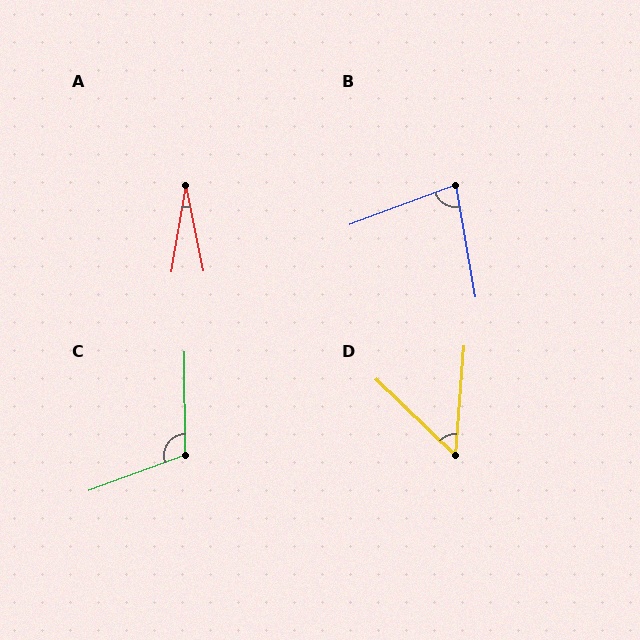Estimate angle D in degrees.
Approximately 50 degrees.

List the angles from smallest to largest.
A (21°), D (50°), B (79°), C (110°).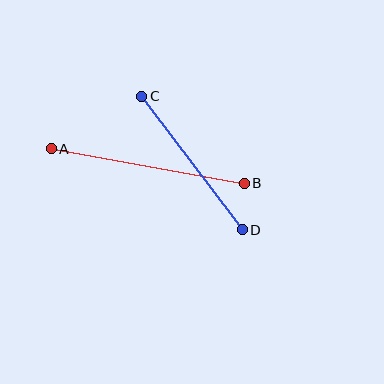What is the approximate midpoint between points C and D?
The midpoint is at approximately (192, 163) pixels.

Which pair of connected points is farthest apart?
Points A and B are farthest apart.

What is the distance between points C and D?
The distance is approximately 167 pixels.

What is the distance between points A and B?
The distance is approximately 196 pixels.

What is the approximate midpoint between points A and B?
The midpoint is at approximately (148, 166) pixels.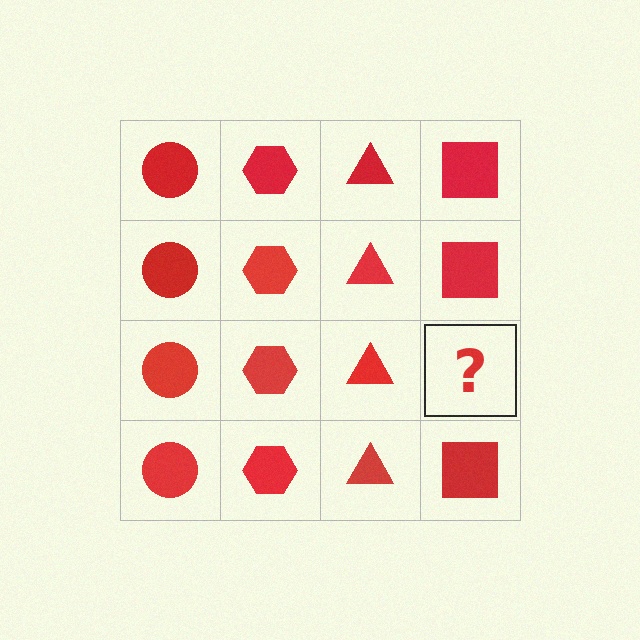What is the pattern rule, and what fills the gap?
The rule is that each column has a consistent shape. The gap should be filled with a red square.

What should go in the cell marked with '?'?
The missing cell should contain a red square.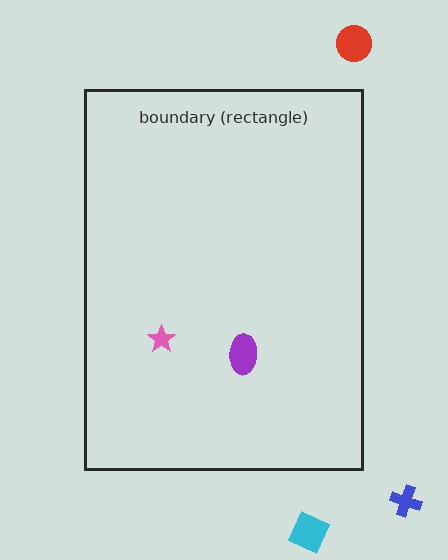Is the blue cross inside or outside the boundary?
Outside.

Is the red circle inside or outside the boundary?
Outside.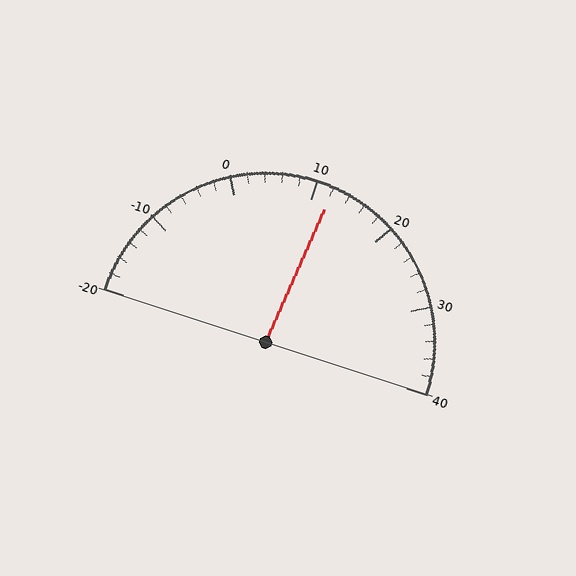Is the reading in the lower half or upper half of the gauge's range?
The reading is in the upper half of the range (-20 to 40).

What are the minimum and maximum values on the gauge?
The gauge ranges from -20 to 40.